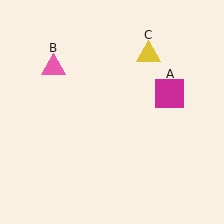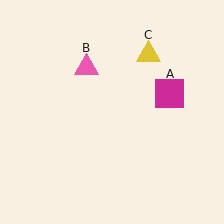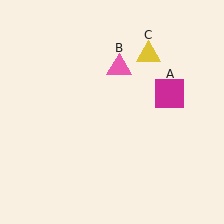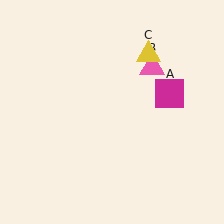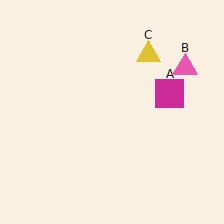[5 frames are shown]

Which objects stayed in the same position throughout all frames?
Magenta square (object A) and yellow triangle (object C) remained stationary.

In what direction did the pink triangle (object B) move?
The pink triangle (object B) moved right.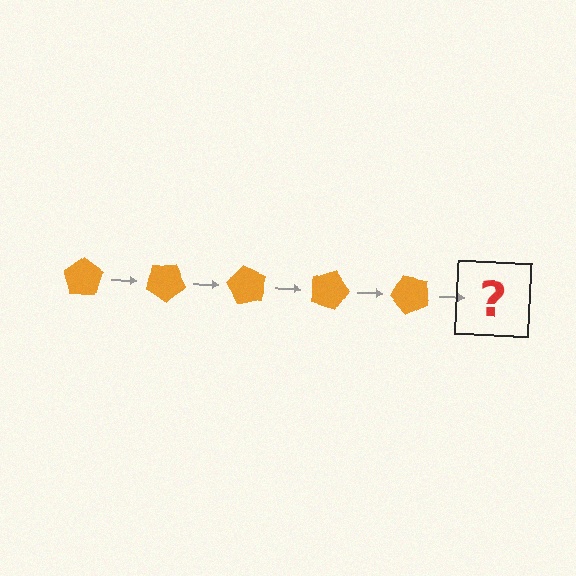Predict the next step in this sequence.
The next step is an orange pentagon rotated 150 degrees.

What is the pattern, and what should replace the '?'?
The pattern is that the pentagon rotates 30 degrees each step. The '?' should be an orange pentagon rotated 150 degrees.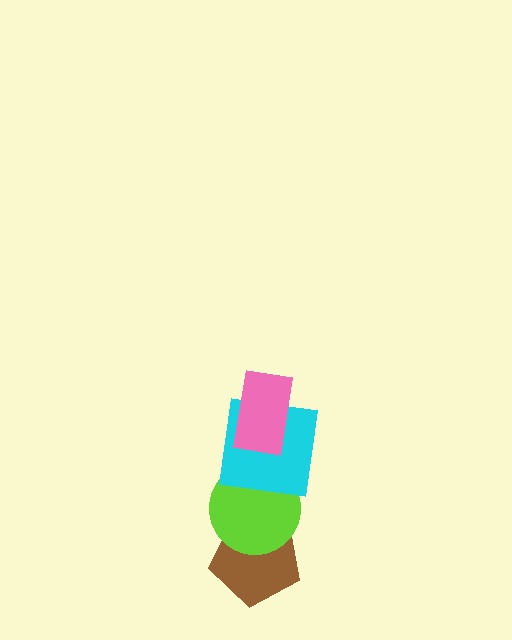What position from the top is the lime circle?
The lime circle is 3rd from the top.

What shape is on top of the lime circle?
The cyan square is on top of the lime circle.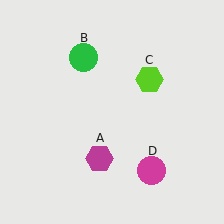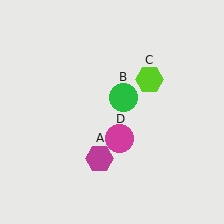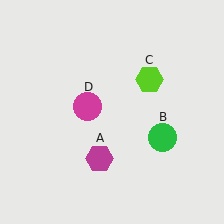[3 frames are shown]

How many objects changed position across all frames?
2 objects changed position: green circle (object B), magenta circle (object D).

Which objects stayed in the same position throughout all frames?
Magenta hexagon (object A) and lime hexagon (object C) remained stationary.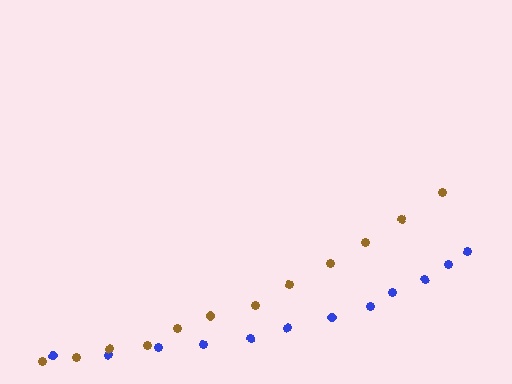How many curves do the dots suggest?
There are 2 distinct paths.